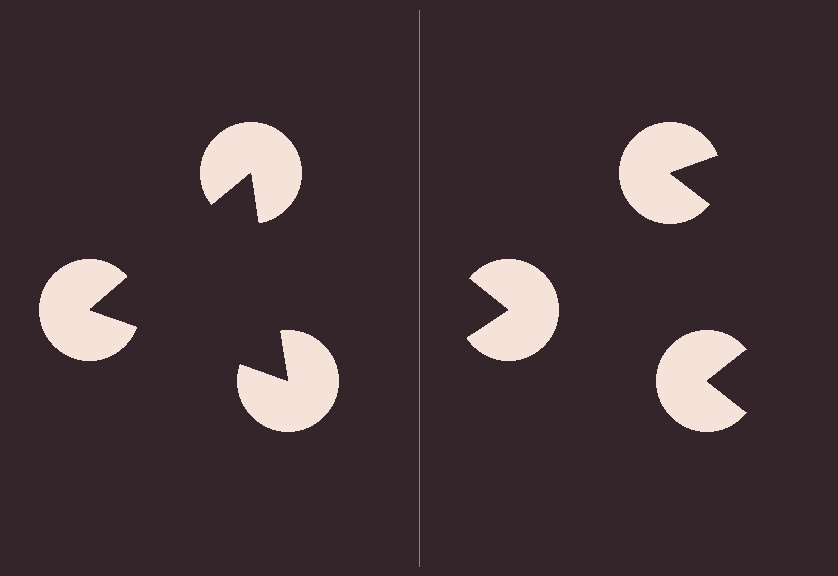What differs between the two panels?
The pac-man discs are positioned identically on both sides; only the wedge orientations differ. On the left they align to a triangle; on the right they are misaligned.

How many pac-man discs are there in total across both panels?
6 — 3 on each side.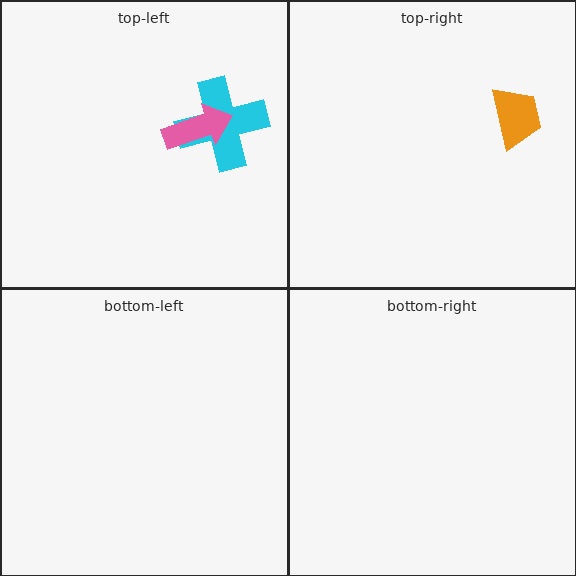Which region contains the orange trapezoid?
The top-right region.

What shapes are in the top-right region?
The orange trapezoid.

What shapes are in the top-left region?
The cyan cross, the pink arrow.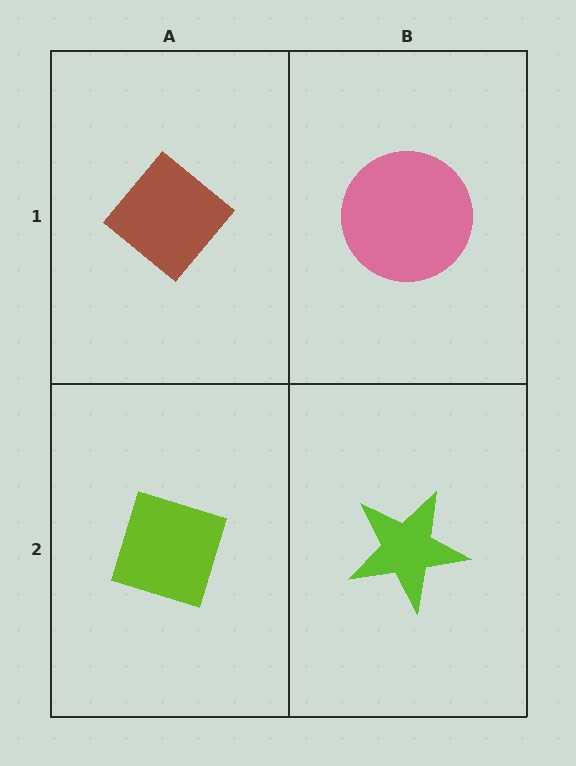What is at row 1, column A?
A brown diamond.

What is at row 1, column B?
A pink circle.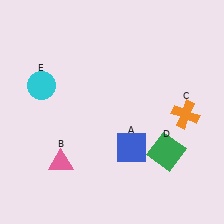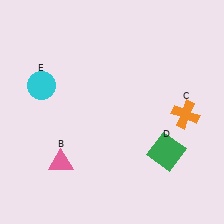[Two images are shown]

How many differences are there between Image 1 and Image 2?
There is 1 difference between the two images.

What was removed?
The blue square (A) was removed in Image 2.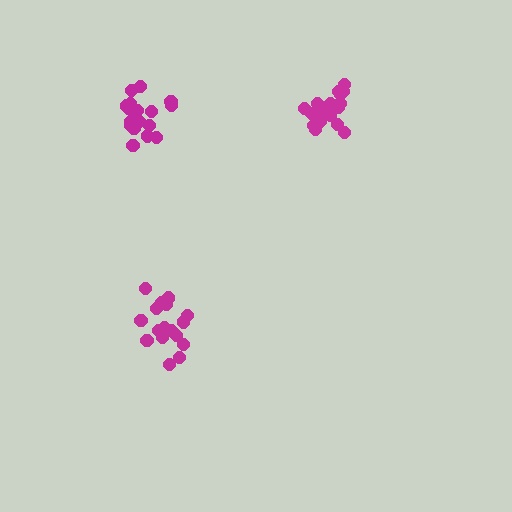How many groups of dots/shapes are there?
There are 3 groups.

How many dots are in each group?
Group 1: 21 dots, Group 2: 18 dots, Group 3: 18 dots (57 total).